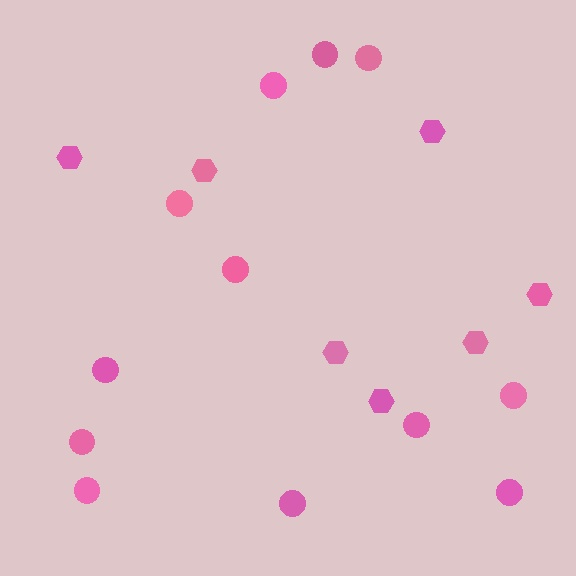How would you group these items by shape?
There are 2 groups: one group of hexagons (7) and one group of circles (12).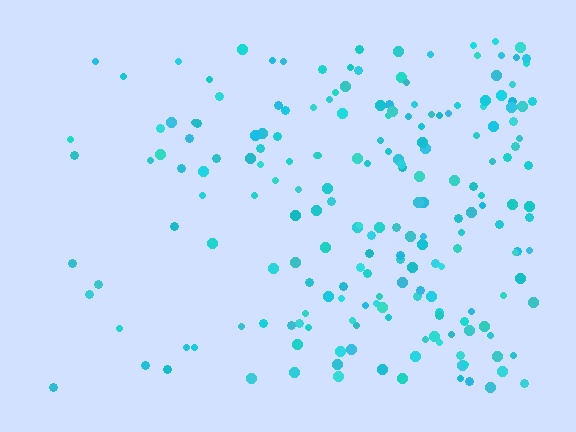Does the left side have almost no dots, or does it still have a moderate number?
Still a moderate number, just noticeably fewer than the right.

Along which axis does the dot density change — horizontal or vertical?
Horizontal.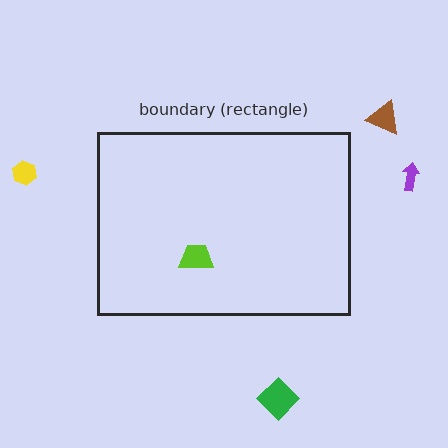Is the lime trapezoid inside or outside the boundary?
Inside.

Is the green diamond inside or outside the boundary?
Outside.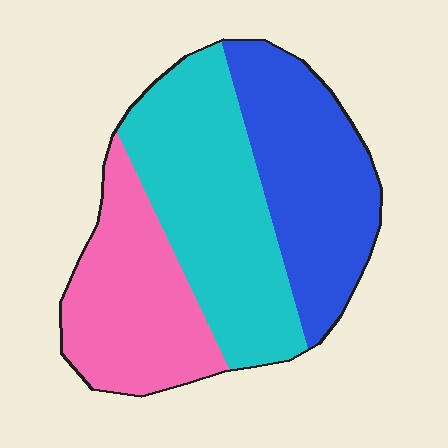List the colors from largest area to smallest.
From largest to smallest: cyan, blue, pink.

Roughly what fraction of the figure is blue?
Blue takes up between a quarter and a half of the figure.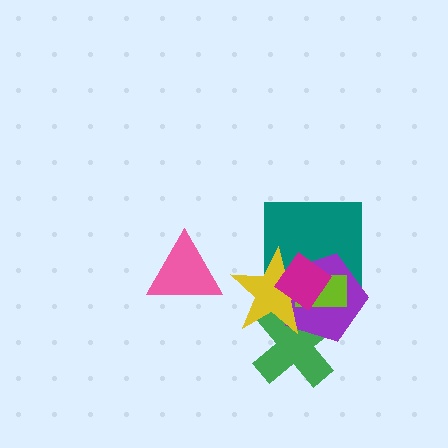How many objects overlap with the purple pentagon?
5 objects overlap with the purple pentagon.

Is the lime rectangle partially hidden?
Yes, it is partially covered by another shape.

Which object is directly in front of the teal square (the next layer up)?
The purple pentagon is directly in front of the teal square.